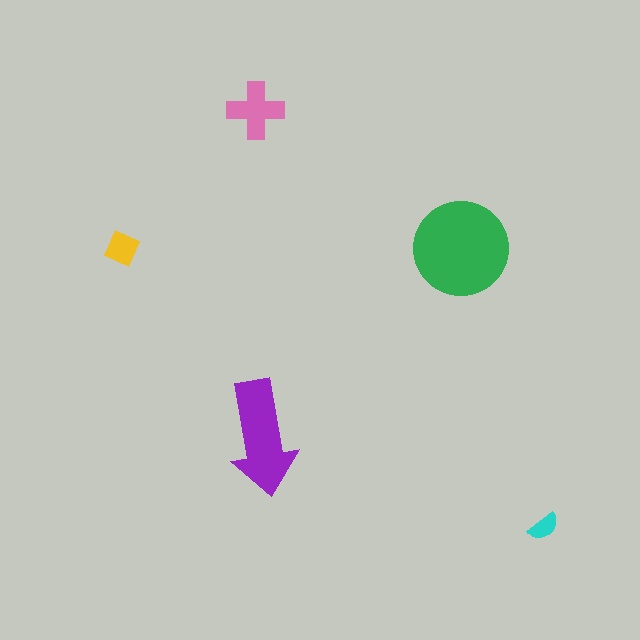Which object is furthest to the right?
The cyan semicircle is rightmost.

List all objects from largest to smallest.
The green circle, the purple arrow, the pink cross, the yellow diamond, the cyan semicircle.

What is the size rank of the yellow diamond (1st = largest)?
4th.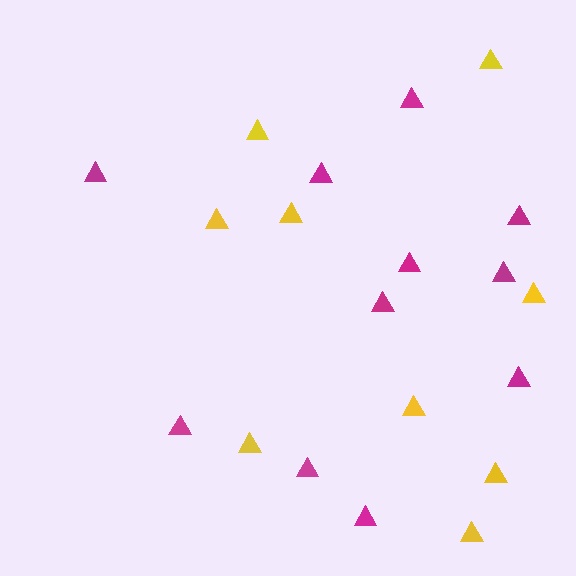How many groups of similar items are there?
There are 2 groups: one group of magenta triangles (11) and one group of yellow triangles (9).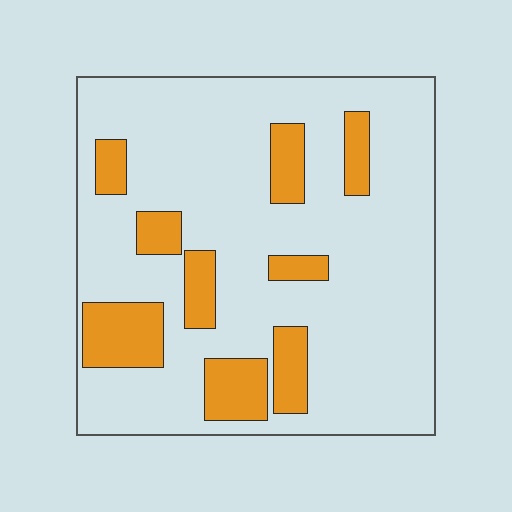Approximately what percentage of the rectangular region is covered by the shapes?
Approximately 20%.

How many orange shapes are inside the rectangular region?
9.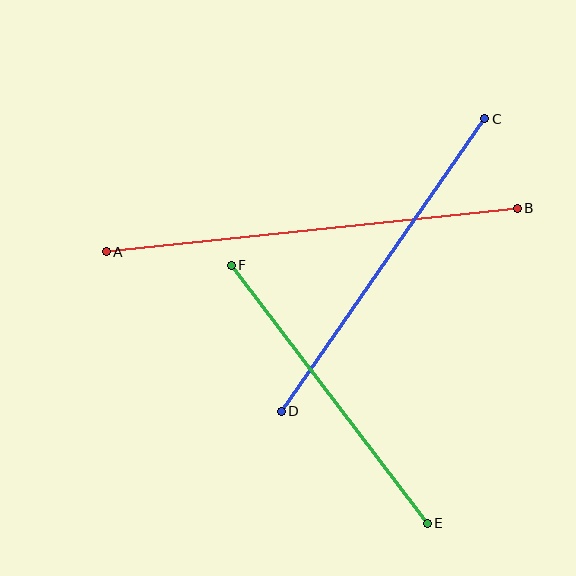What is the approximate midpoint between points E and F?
The midpoint is at approximately (329, 394) pixels.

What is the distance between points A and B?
The distance is approximately 413 pixels.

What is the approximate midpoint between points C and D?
The midpoint is at approximately (383, 265) pixels.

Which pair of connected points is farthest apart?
Points A and B are farthest apart.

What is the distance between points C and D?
The distance is approximately 356 pixels.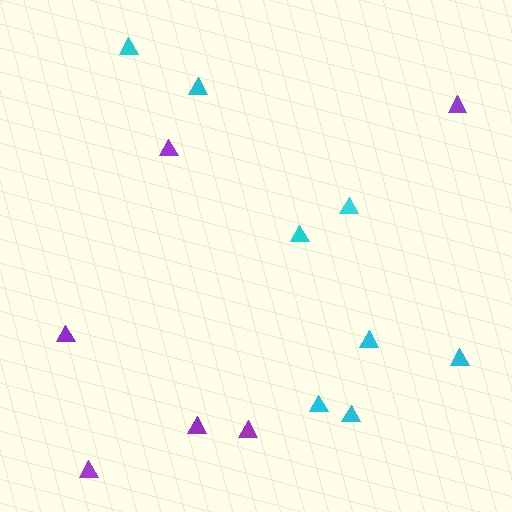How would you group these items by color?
There are 2 groups: one group of purple triangles (6) and one group of cyan triangles (8).